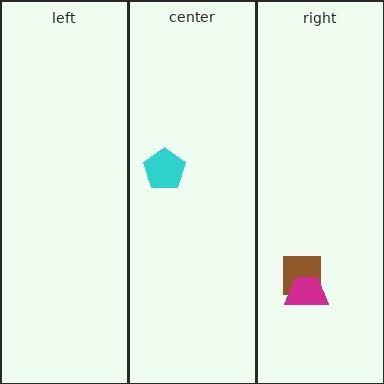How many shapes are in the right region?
2.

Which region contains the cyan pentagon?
The center region.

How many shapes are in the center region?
1.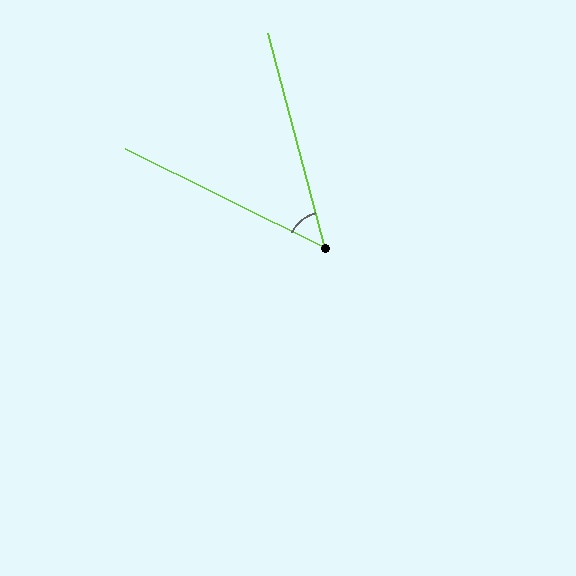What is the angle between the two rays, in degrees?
Approximately 49 degrees.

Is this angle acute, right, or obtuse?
It is acute.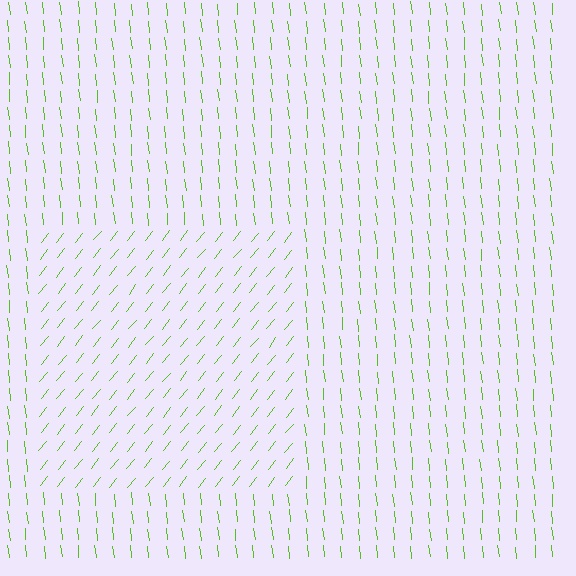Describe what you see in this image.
The image is filled with small lime line segments. A rectangle region in the image has lines oriented differently from the surrounding lines, creating a visible texture boundary.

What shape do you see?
I see a rectangle.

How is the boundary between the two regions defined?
The boundary is defined purely by a change in line orientation (approximately 45 degrees difference). All lines are the same color and thickness.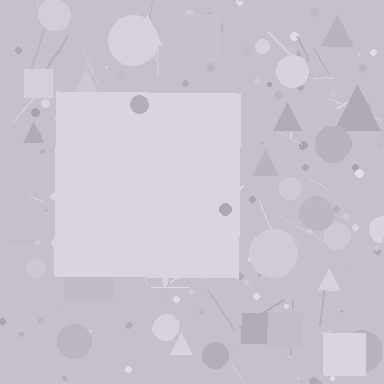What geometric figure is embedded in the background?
A square is embedded in the background.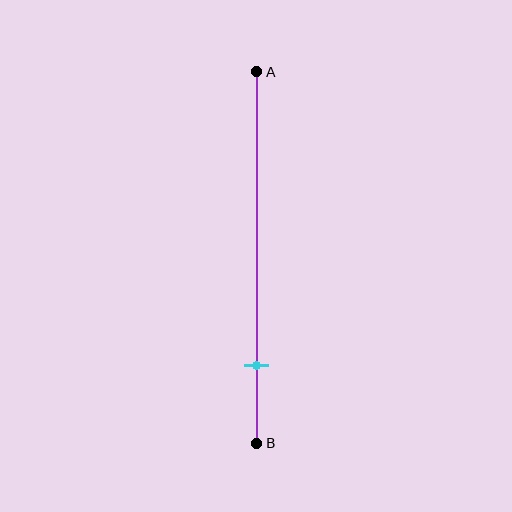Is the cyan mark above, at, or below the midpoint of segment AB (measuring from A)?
The cyan mark is below the midpoint of segment AB.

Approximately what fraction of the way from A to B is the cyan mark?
The cyan mark is approximately 80% of the way from A to B.